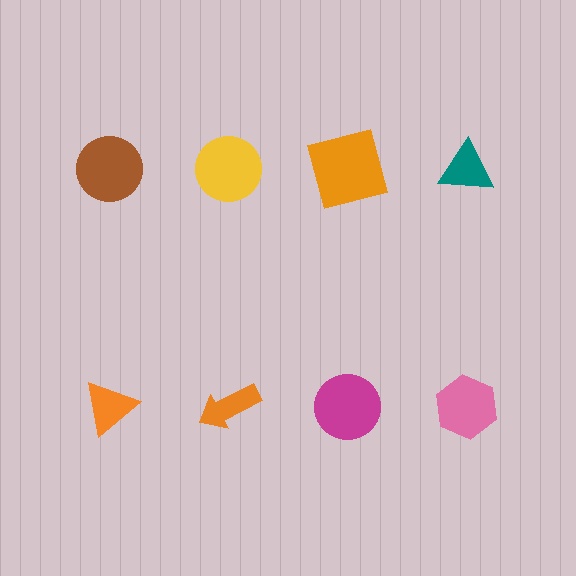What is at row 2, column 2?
An orange arrow.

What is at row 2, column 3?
A magenta circle.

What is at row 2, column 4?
A pink hexagon.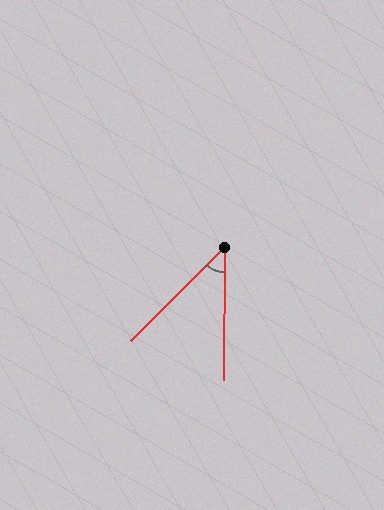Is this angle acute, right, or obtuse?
It is acute.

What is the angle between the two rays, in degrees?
Approximately 45 degrees.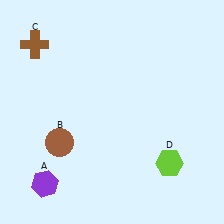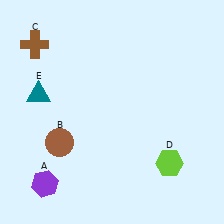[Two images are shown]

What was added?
A teal triangle (E) was added in Image 2.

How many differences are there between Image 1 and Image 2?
There is 1 difference between the two images.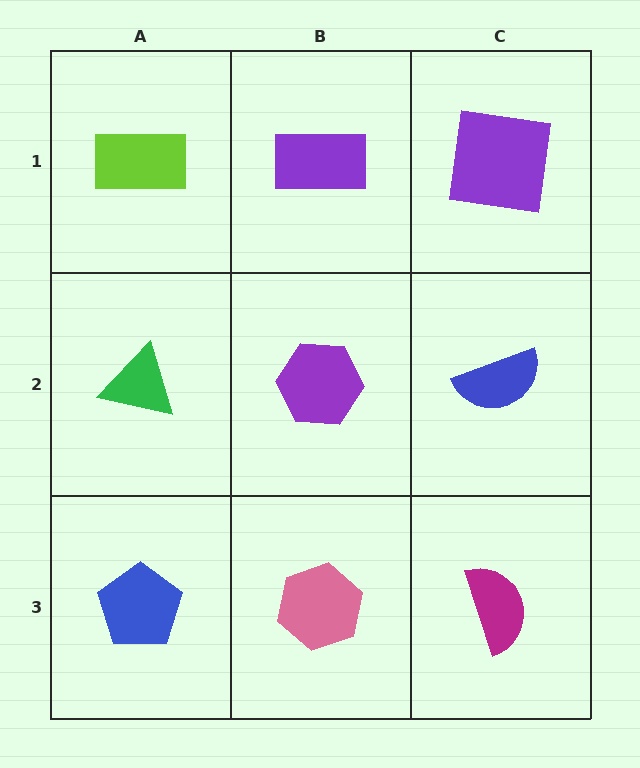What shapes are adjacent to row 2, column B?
A purple rectangle (row 1, column B), a pink hexagon (row 3, column B), a green triangle (row 2, column A), a blue semicircle (row 2, column C).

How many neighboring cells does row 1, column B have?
3.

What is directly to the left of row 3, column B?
A blue pentagon.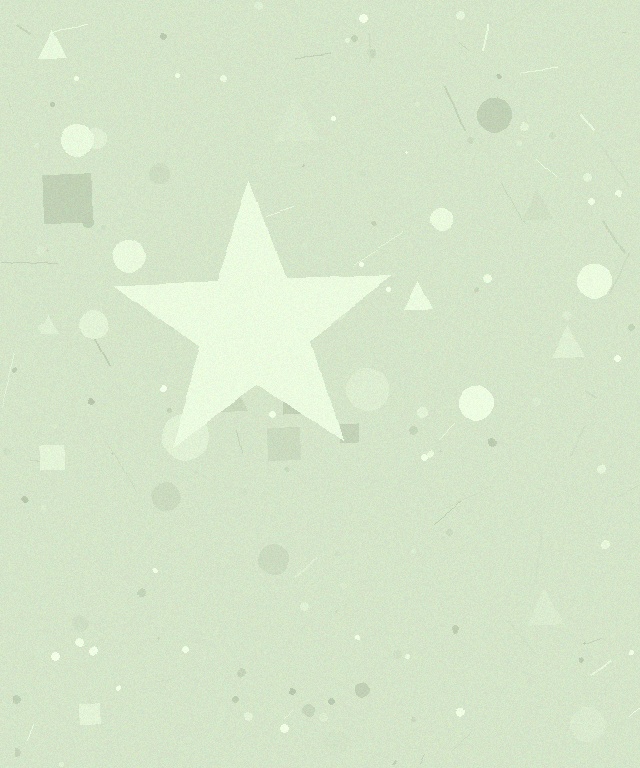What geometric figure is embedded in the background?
A star is embedded in the background.